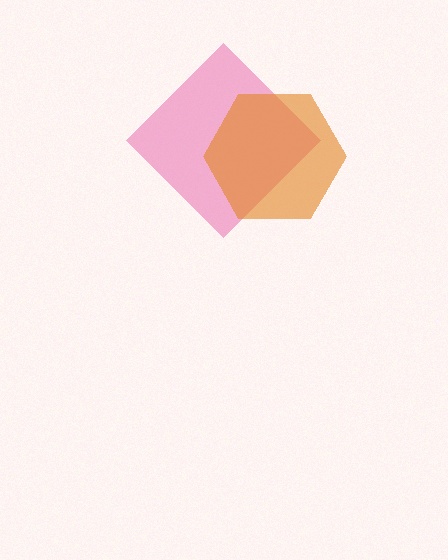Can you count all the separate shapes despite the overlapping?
Yes, there are 2 separate shapes.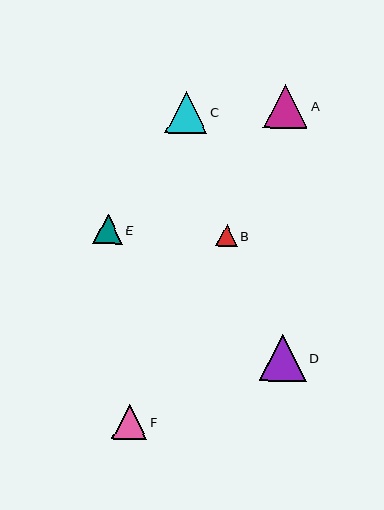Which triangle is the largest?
Triangle D is the largest with a size of approximately 47 pixels.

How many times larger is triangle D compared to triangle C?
Triangle D is approximately 1.1 times the size of triangle C.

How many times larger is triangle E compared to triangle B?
Triangle E is approximately 1.4 times the size of triangle B.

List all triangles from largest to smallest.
From largest to smallest: D, A, C, F, E, B.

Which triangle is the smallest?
Triangle B is the smallest with a size of approximately 22 pixels.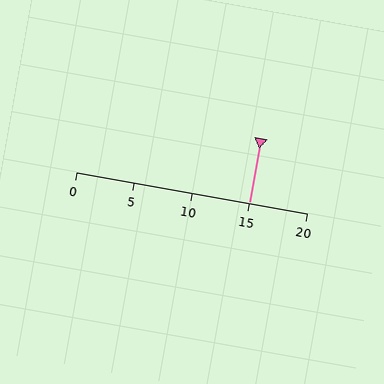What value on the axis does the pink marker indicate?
The marker indicates approximately 15.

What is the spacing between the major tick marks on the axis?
The major ticks are spaced 5 apart.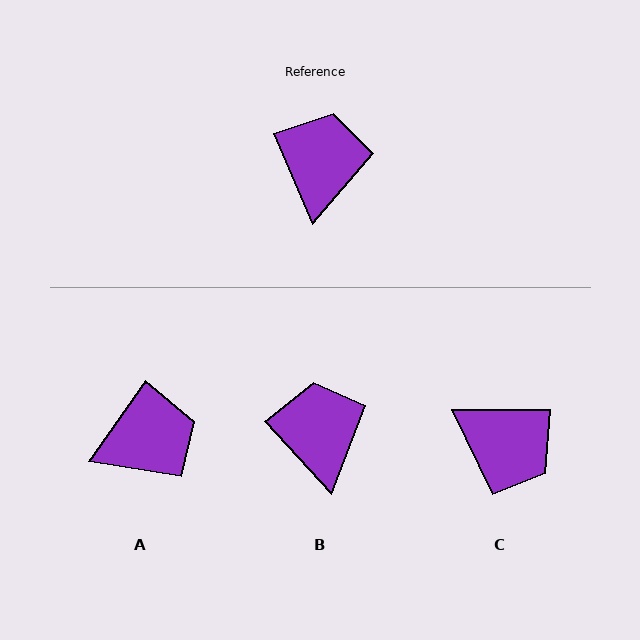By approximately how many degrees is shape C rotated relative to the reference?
Approximately 113 degrees clockwise.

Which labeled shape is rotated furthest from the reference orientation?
C, about 113 degrees away.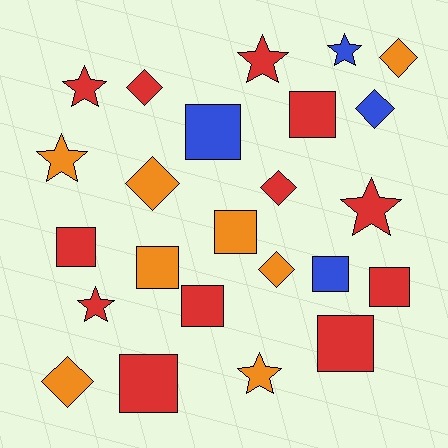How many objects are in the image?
There are 24 objects.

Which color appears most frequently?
Red, with 12 objects.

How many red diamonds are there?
There are 2 red diamonds.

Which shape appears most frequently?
Square, with 10 objects.